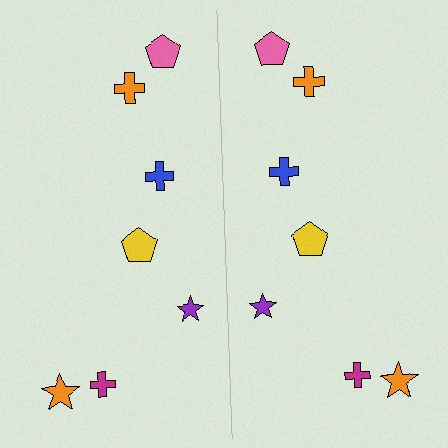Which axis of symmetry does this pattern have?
The pattern has a vertical axis of symmetry running through the center of the image.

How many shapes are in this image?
There are 14 shapes in this image.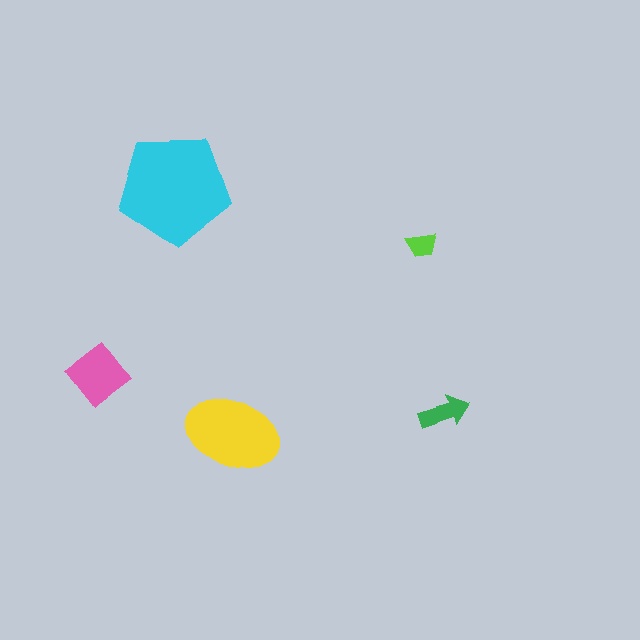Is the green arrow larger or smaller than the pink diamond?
Smaller.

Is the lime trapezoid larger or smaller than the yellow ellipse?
Smaller.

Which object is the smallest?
The lime trapezoid.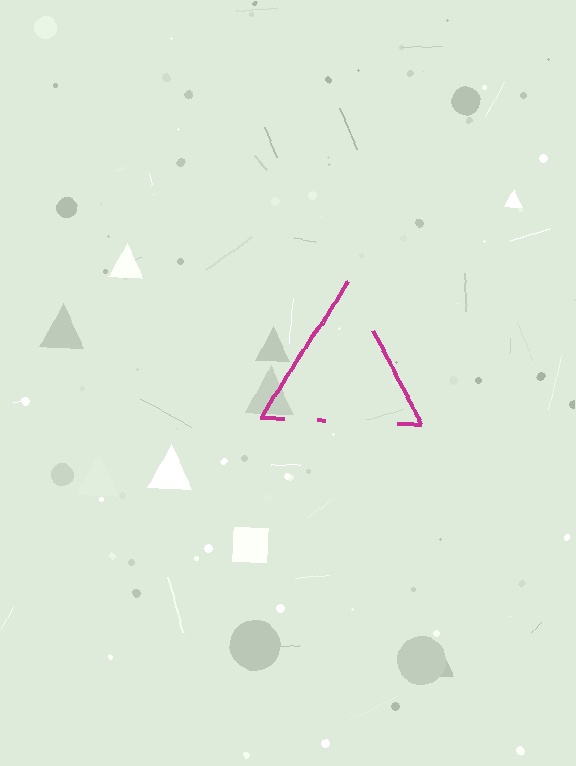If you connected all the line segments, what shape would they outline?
They would outline a triangle.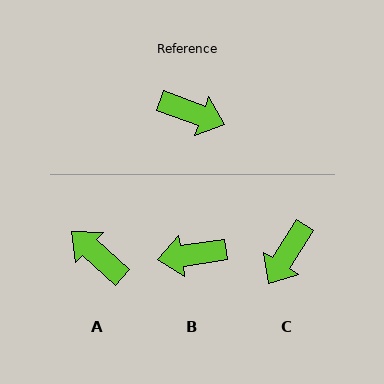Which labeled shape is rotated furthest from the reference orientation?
A, about 158 degrees away.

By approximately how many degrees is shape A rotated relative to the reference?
Approximately 158 degrees counter-clockwise.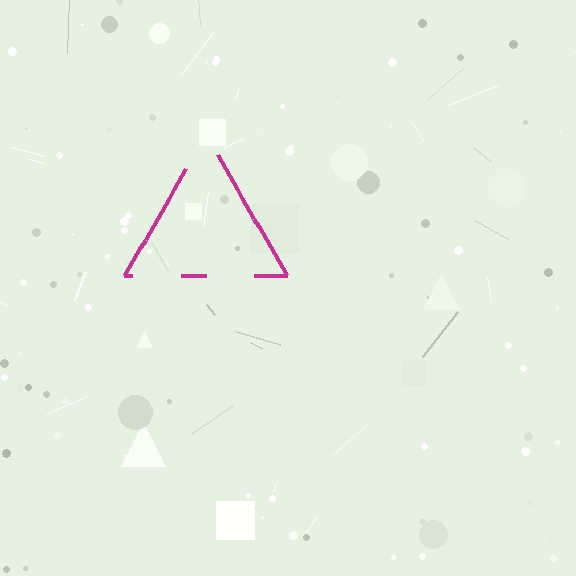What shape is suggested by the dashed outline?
The dashed outline suggests a triangle.